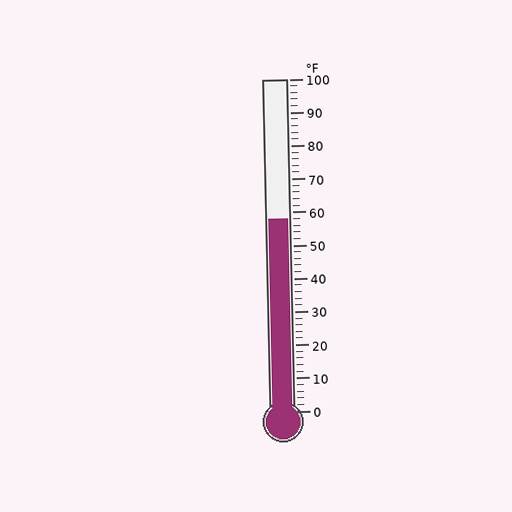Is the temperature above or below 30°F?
The temperature is above 30°F.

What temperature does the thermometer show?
The thermometer shows approximately 58°F.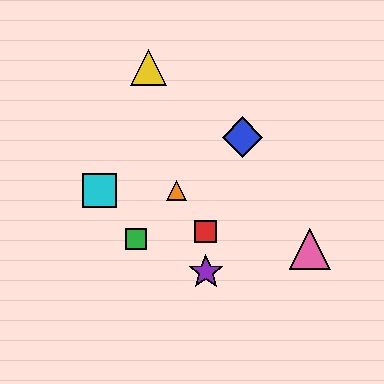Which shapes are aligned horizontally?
The orange triangle, the cyan square are aligned horizontally.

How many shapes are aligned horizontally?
2 shapes (the orange triangle, the cyan square) are aligned horizontally.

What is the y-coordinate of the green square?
The green square is at y≈239.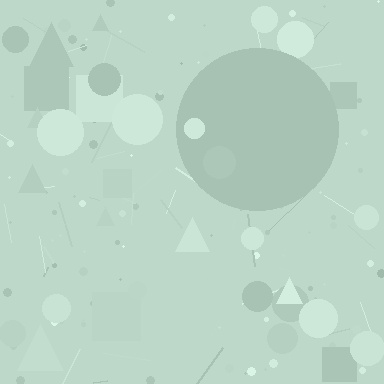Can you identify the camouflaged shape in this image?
The camouflaged shape is a circle.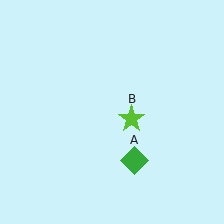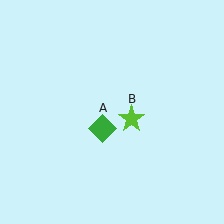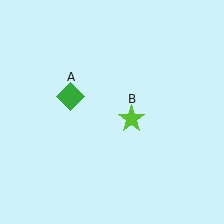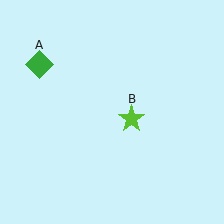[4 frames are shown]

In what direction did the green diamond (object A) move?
The green diamond (object A) moved up and to the left.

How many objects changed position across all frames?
1 object changed position: green diamond (object A).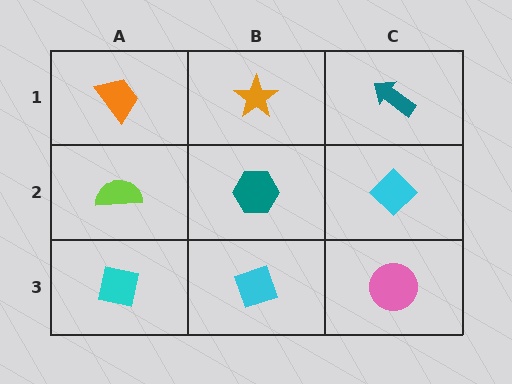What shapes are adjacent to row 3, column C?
A cyan diamond (row 2, column C), a cyan diamond (row 3, column B).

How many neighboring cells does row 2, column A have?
3.